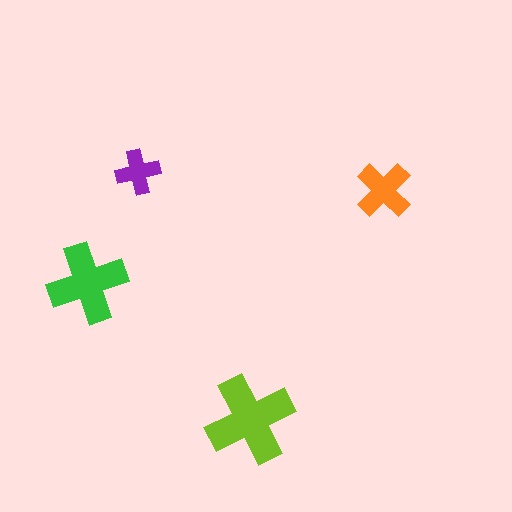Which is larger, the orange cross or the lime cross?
The lime one.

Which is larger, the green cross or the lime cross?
The lime one.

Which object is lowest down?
The lime cross is bottommost.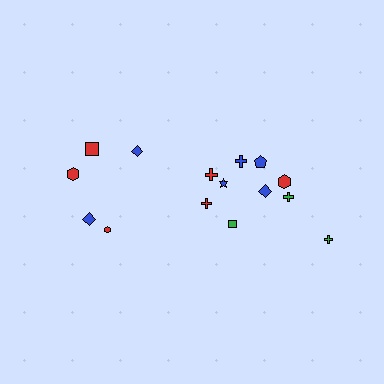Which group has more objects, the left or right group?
The right group.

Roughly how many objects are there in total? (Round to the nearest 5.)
Roughly 15 objects in total.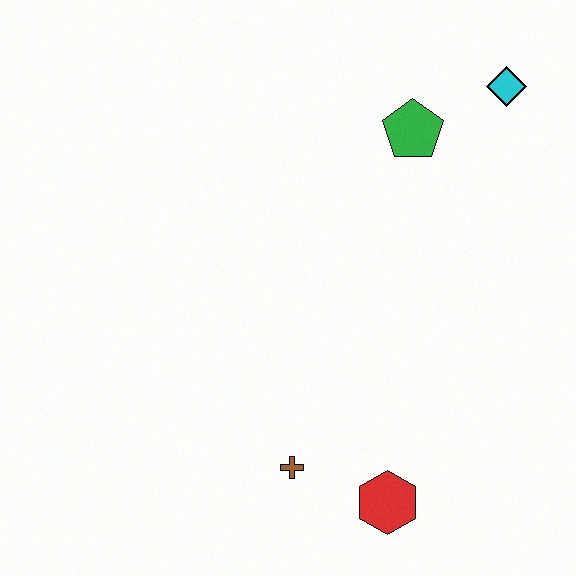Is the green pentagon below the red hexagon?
No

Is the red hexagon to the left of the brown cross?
No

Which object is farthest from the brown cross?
The cyan diamond is farthest from the brown cross.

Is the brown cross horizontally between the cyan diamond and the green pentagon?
No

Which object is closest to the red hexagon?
The brown cross is closest to the red hexagon.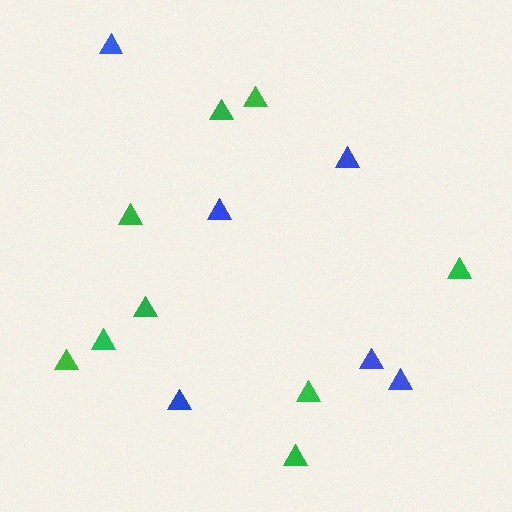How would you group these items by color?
There are 2 groups: one group of green triangles (9) and one group of blue triangles (6).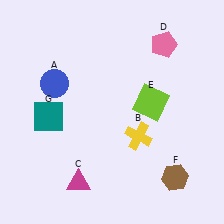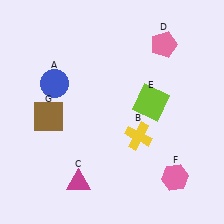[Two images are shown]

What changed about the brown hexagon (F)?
In Image 1, F is brown. In Image 2, it changed to pink.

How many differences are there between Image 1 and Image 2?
There are 2 differences between the two images.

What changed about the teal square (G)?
In Image 1, G is teal. In Image 2, it changed to brown.